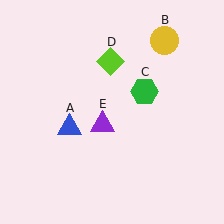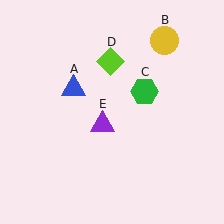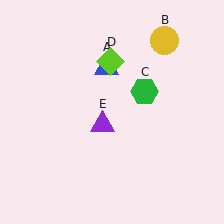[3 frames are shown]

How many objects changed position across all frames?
1 object changed position: blue triangle (object A).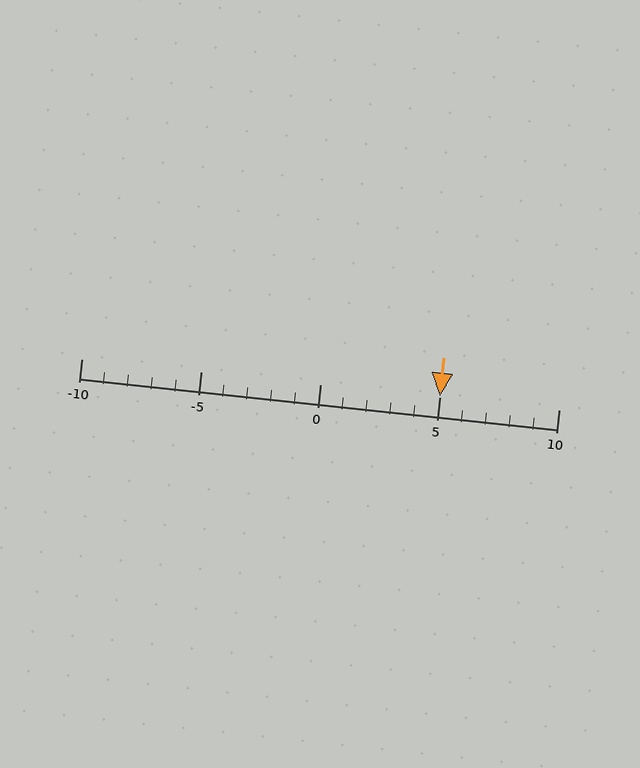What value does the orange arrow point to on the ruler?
The orange arrow points to approximately 5.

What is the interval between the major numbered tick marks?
The major tick marks are spaced 5 units apart.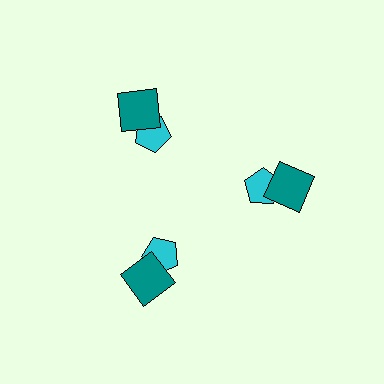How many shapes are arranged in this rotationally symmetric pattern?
There are 6 shapes, arranged in 3 groups of 2.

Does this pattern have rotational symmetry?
Yes, this pattern has 3-fold rotational symmetry. It looks the same after rotating 120 degrees around the center.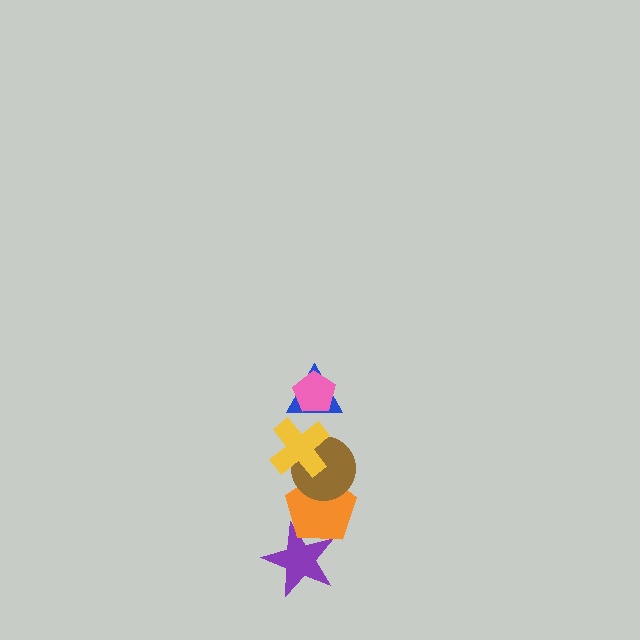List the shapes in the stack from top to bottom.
From top to bottom: the pink pentagon, the blue triangle, the yellow cross, the brown circle, the orange pentagon, the purple star.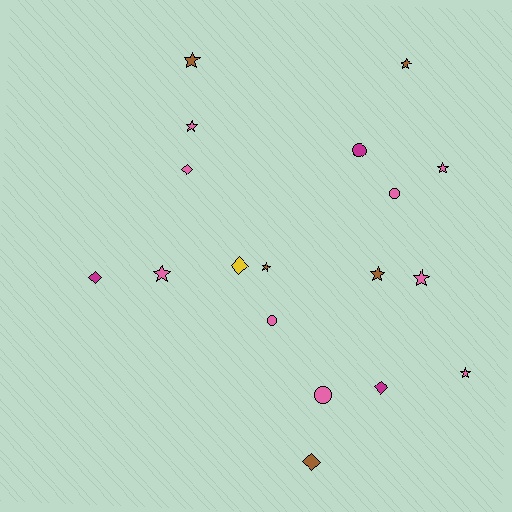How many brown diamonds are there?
There is 1 brown diamond.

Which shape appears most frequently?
Star, with 9 objects.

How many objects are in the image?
There are 18 objects.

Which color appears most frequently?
Pink, with 9 objects.